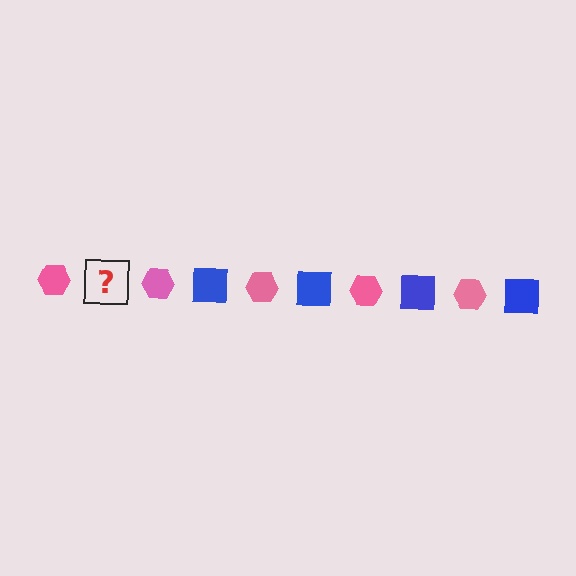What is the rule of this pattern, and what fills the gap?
The rule is that the pattern alternates between pink hexagon and blue square. The gap should be filled with a blue square.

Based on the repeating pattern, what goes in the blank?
The blank should be a blue square.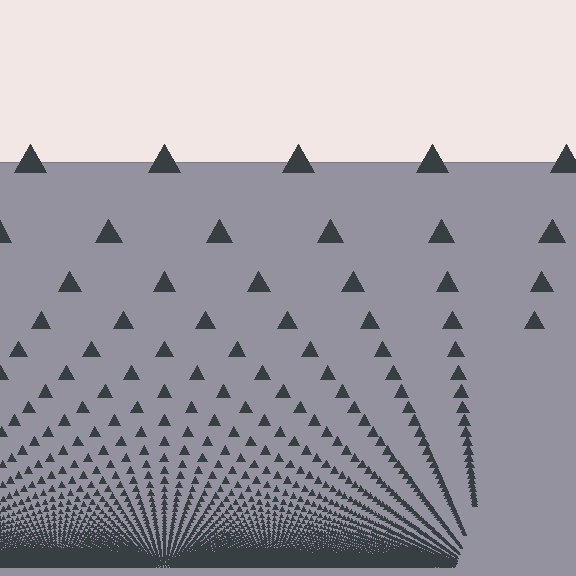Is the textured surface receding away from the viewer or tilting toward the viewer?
The surface appears to tilt toward the viewer. Texture elements get larger and sparser toward the top.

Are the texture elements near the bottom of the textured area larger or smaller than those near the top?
Smaller. The gradient is inverted — elements near the bottom are smaller and denser.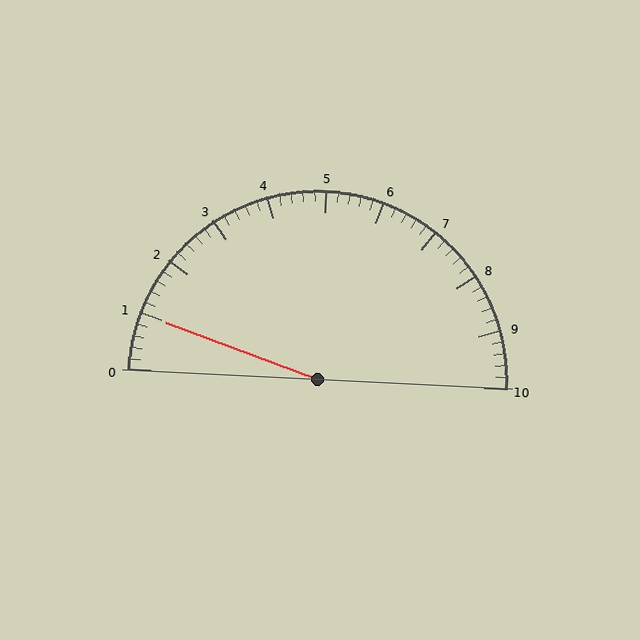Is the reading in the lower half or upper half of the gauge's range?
The reading is in the lower half of the range (0 to 10).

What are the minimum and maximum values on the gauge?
The gauge ranges from 0 to 10.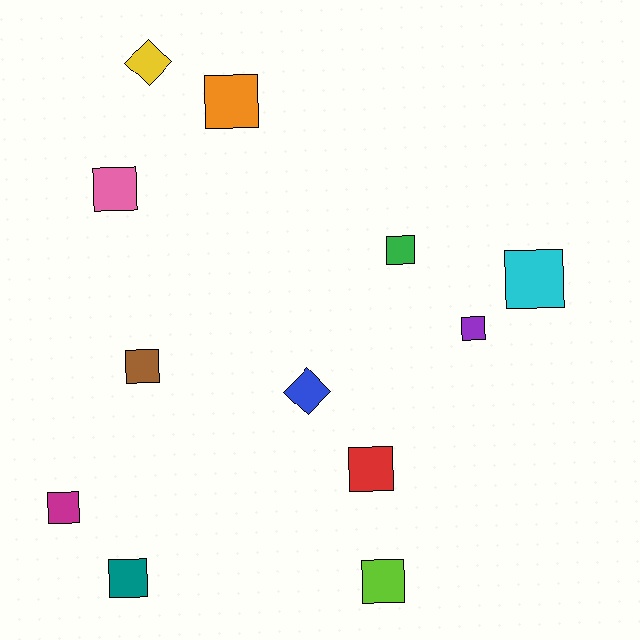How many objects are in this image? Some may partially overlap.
There are 12 objects.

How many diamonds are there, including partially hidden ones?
There are 2 diamonds.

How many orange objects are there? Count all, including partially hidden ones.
There is 1 orange object.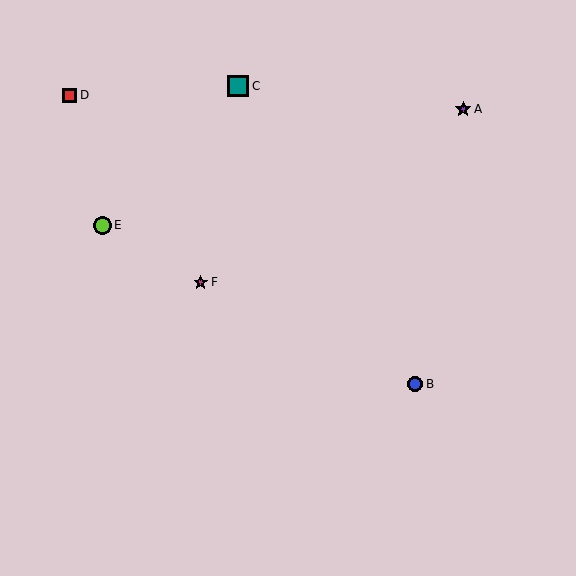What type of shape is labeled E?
Shape E is a lime circle.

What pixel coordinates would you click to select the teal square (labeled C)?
Click at (238, 86) to select the teal square C.